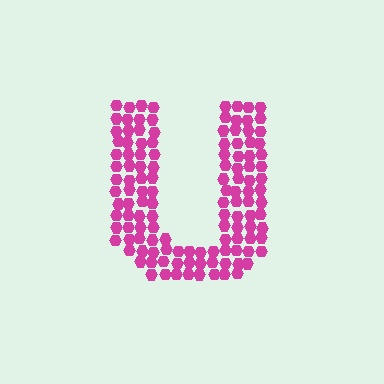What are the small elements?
The small elements are hexagons.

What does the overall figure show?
The overall figure shows the letter U.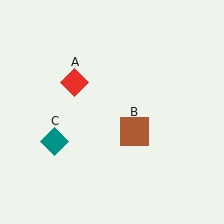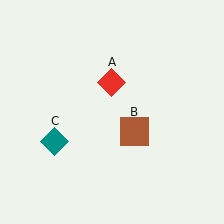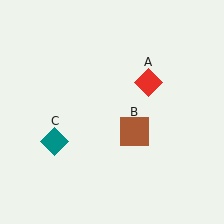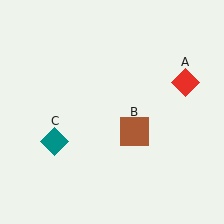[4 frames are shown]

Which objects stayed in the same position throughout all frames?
Brown square (object B) and teal diamond (object C) remained stationary.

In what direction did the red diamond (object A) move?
The red diamond (object A) moved right.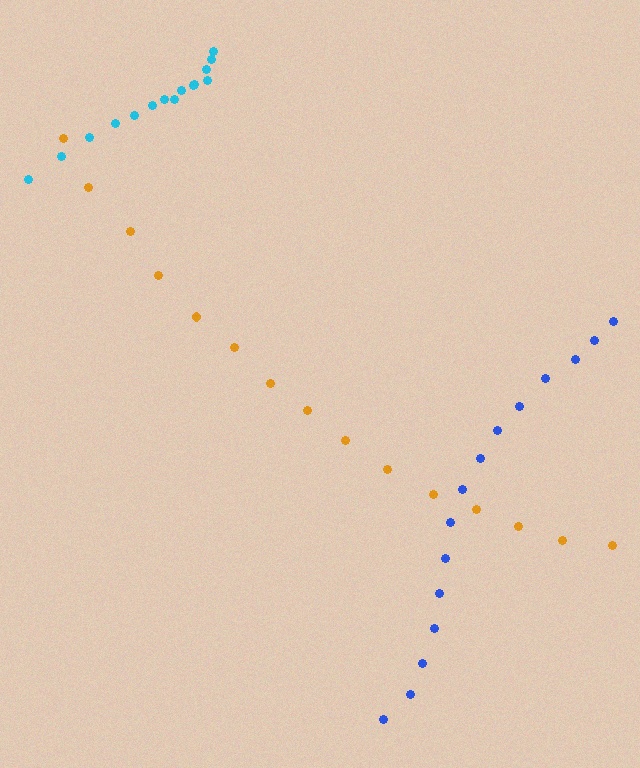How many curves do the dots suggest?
There are 3 distinct paths.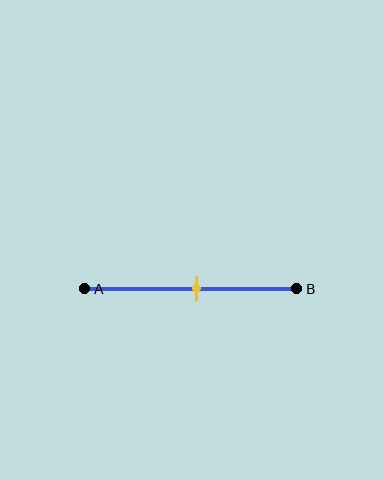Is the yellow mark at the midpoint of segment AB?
Yes, the mark is approximately at the midpoint.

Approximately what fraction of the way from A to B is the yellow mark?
The yellow mark is approximately 55% of the way from A to B.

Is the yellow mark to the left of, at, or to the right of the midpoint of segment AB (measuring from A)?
The yellow mark is approximately at the midpoint of segment AB.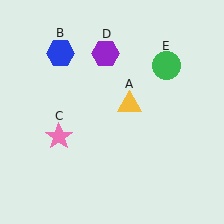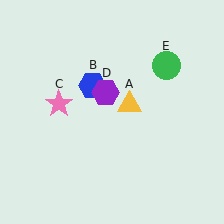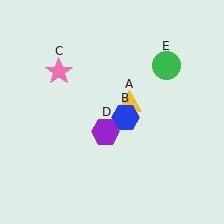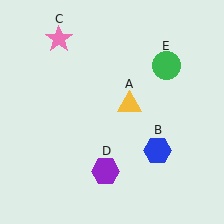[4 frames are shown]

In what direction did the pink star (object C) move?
The pink star (object C) moved up.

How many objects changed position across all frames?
3 objects changed position: blue hexagon (object B), pink star (object C), purple hexagon (object D).